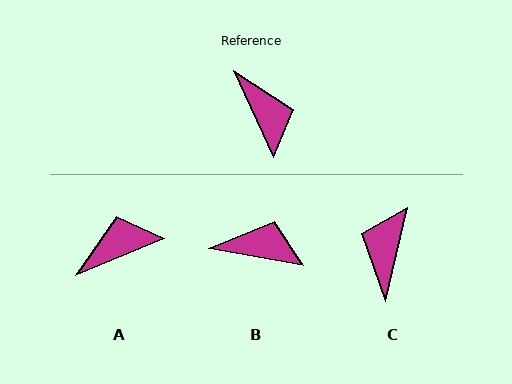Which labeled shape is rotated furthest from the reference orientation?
C, about 142 degrees away.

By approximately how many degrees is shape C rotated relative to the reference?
Approximately 142 degrees counter-clockwise.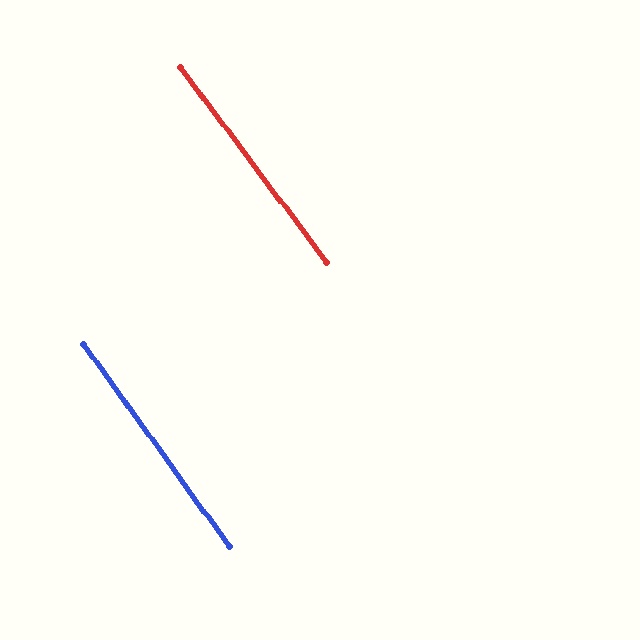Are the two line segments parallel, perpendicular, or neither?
Parallel — their directions differ by only 1.1°.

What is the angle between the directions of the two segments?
Approximately 1 degree.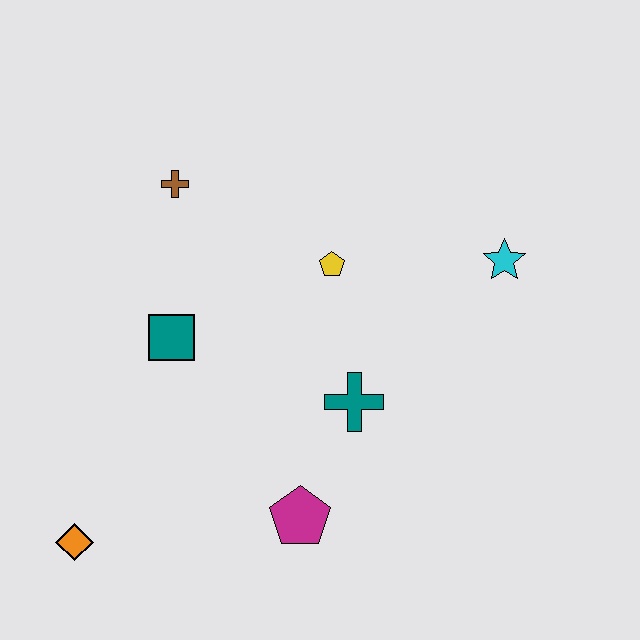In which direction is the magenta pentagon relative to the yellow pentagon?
The magenta pentagon is below the yellow pentagon.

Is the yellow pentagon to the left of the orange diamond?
No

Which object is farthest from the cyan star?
The orange diamond is farthest from the cyan star.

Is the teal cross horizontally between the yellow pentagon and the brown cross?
No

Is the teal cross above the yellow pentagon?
No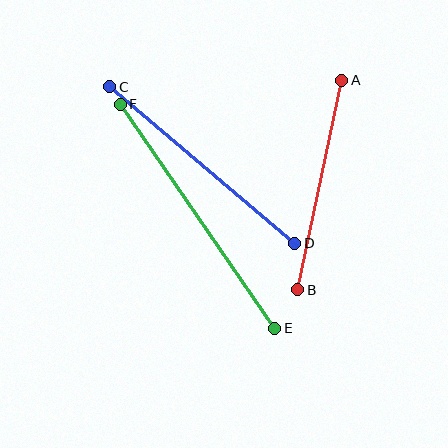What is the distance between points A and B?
The distance is approximately 214 pixels.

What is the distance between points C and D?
The distance is approximately 243 pixels.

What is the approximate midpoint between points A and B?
The midpoint is at approximately (320, 185) pixels.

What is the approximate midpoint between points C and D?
The midpoint is at approximately (202, 165) pixels.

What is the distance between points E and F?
The distance is approximately 272 pixels.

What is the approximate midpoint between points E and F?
The midpoint is at approximately (198, 216) pixels.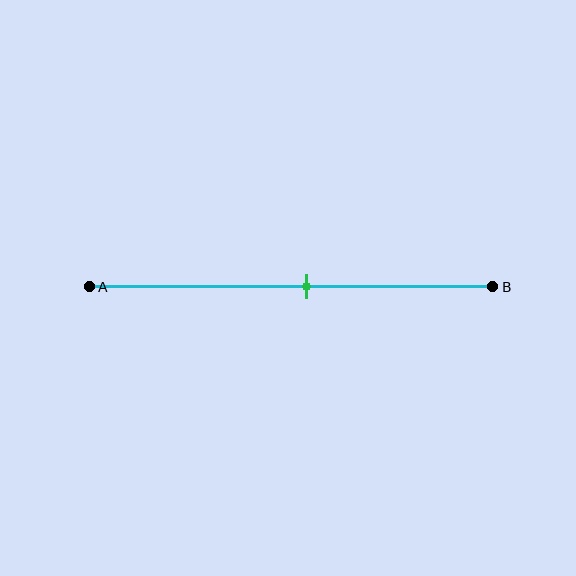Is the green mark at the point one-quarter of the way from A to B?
No, the mark is at about 55% from A, not at the 25% one-quarter point.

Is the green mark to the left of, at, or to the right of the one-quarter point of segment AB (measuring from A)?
The green mark is to the right of the one-quarter point of segment AB.